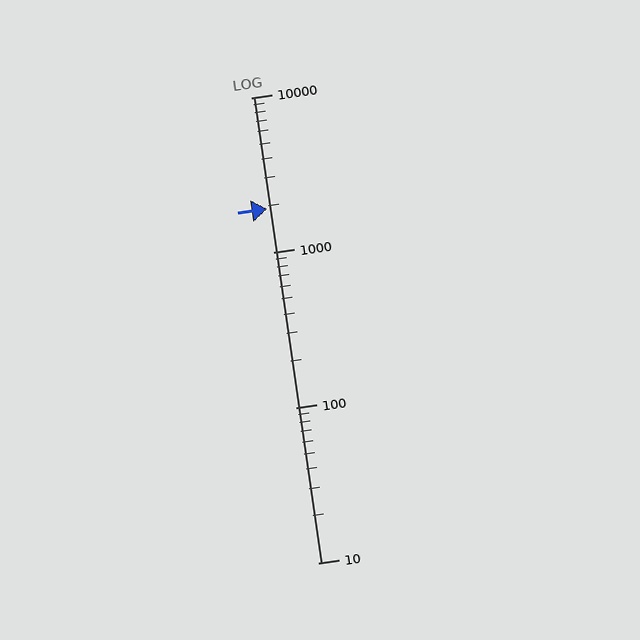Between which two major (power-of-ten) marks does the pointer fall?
The pointer is between 1000 and 10000.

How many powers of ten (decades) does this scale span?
The scale spans 3 decades, from 10 to 10000.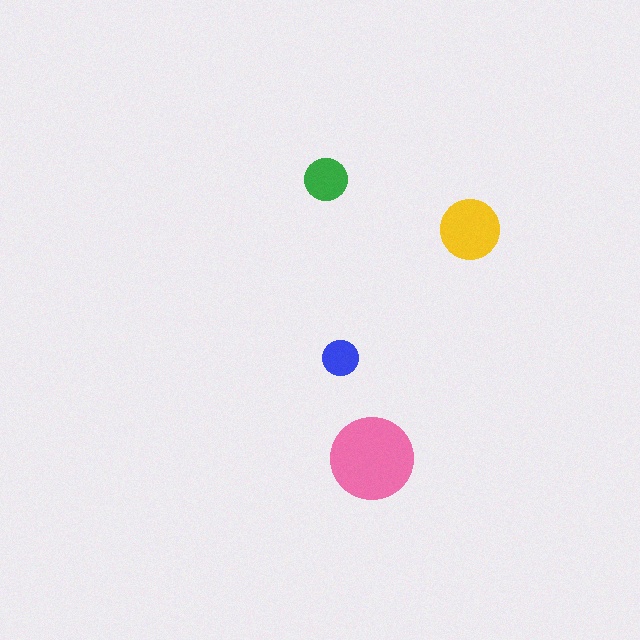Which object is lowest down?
The pink circle is bottommost.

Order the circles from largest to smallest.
the pink one, the yellow one, the green one, the blue one.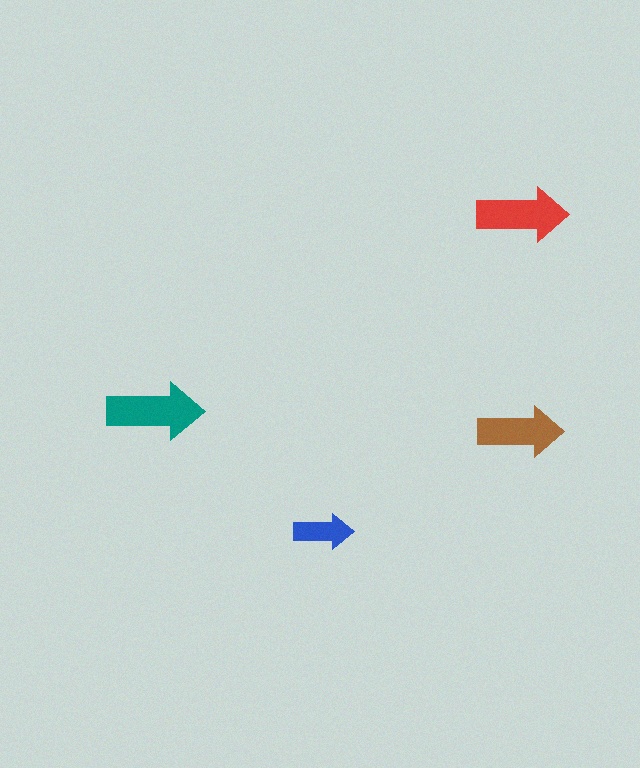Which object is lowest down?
The blue arrow is bottommost.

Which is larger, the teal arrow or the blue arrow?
The teal one.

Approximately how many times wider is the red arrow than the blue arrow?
About 1.5 times wider.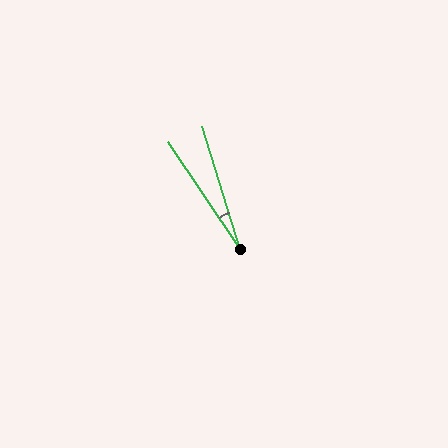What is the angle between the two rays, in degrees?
Approximately 17 degrees.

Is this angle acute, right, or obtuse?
It is acute.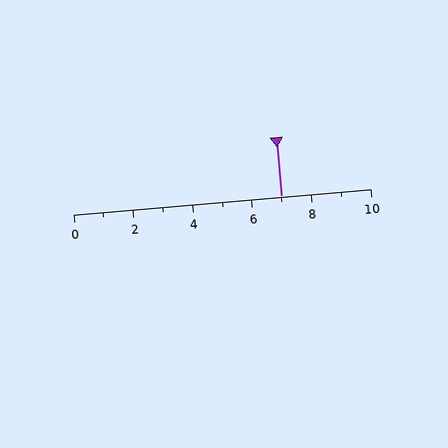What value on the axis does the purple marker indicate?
The marker indicates approximately 7.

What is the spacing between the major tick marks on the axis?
The major ticks are spaced 2 apart.